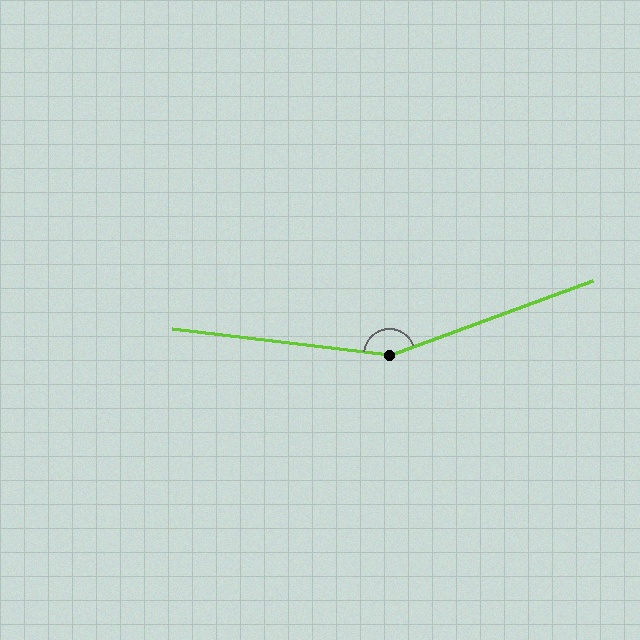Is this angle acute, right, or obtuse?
It is obtuse.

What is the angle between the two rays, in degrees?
Approximately 153 degrees.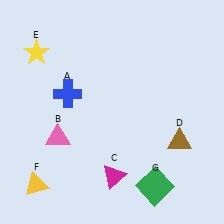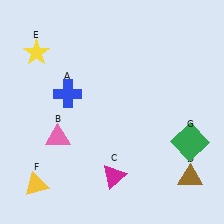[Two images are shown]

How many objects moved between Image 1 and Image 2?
2 objects moved between the two images.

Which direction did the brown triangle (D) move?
The brown triangle (D) moved down.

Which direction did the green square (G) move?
The green square (G) moved up.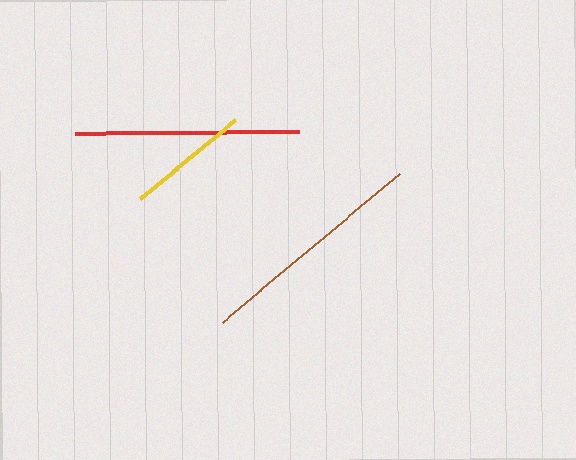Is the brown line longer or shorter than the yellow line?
The brown line is longer than the yellow line.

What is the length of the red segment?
The red segment is approximately 224 pixels long.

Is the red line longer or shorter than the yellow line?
The red line is longer than the yellow line.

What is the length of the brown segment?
The brown segment is approximately 231 pixels long.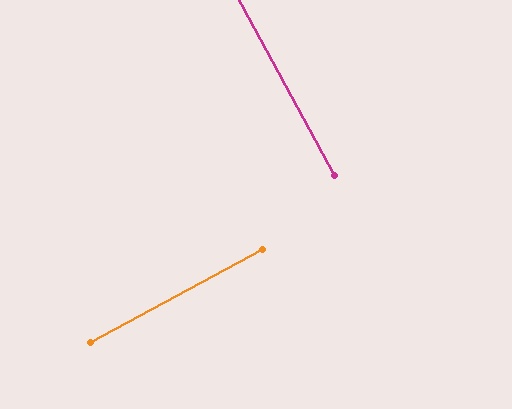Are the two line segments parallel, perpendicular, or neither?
Perpendicular — they meet at approximately 90°.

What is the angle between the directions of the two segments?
Approximately 90 degrees.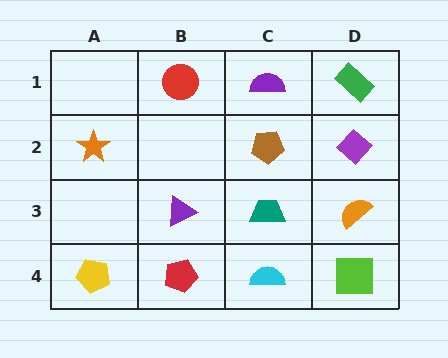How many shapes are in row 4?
4 shapes.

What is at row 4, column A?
A yellow pentagon.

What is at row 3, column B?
A purple triangle.